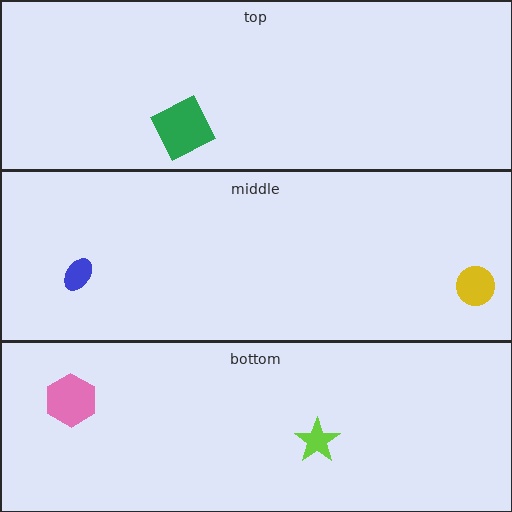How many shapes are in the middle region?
2.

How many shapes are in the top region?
1.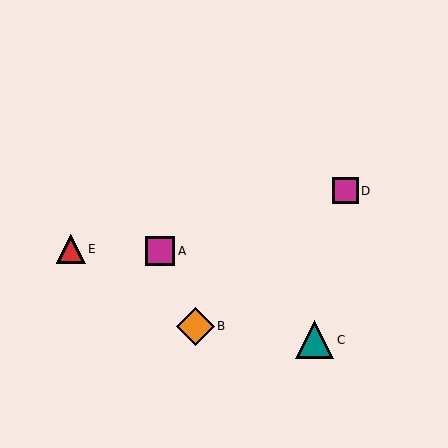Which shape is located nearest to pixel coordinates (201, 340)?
The orange diamond (labeled B) at (195, 326) is nearest to that location.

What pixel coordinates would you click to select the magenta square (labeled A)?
Click at (160, 251) to select the magenta square A.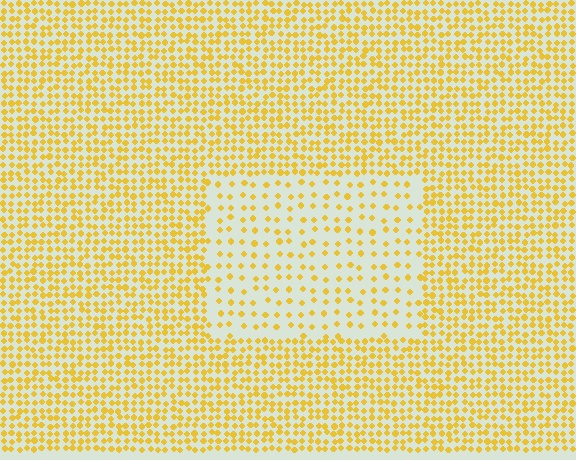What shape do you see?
I see a rectangle.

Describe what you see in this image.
The image contains small yellow elements arranged at two different densities. A rectangle-shaped region is visible where the elements are less densely packed than the surrounding area.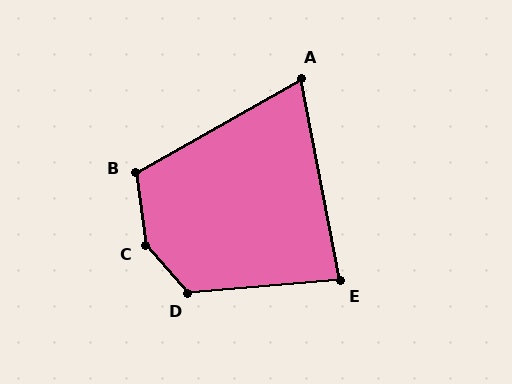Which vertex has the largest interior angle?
C, at approximately 147 degrees.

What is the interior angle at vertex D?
Approximately 126 degrees (obtuse).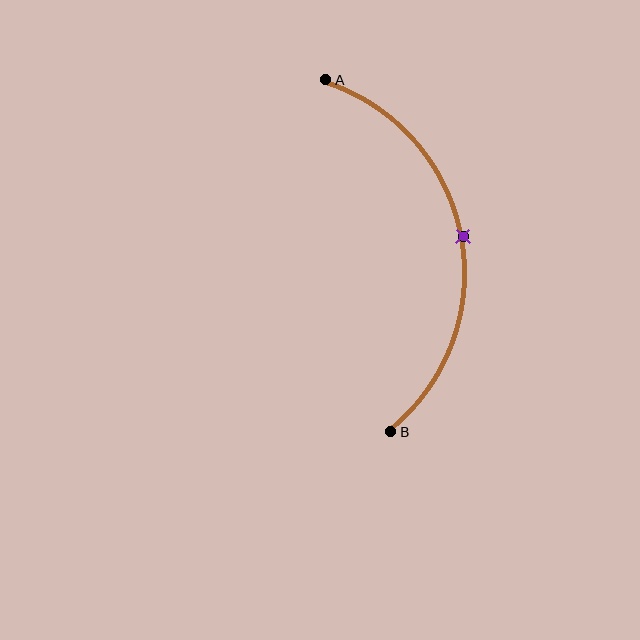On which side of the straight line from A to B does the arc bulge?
The arc bulges to the right of the straight line connecting A and B.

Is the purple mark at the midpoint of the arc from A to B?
Yes. The purple mark lies on the arc at equal arc-length from both A and B — it is the arc midpoint.